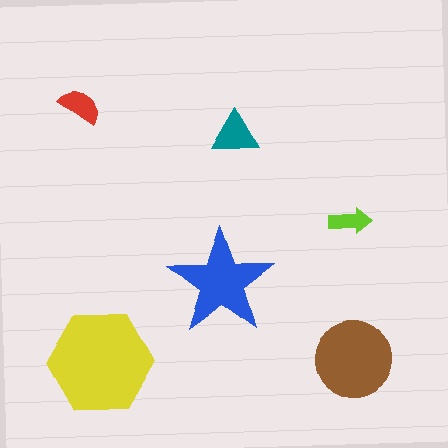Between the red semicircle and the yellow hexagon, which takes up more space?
The yellow hexagon.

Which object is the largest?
The yellow hexagon.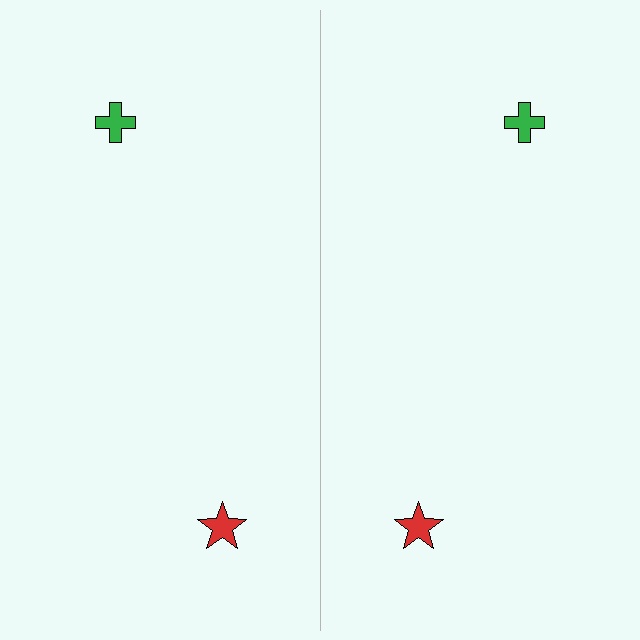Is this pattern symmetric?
Yes, this pattern has bilateral (reflection) symmetry.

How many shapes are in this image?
There are 4 shapes in this image.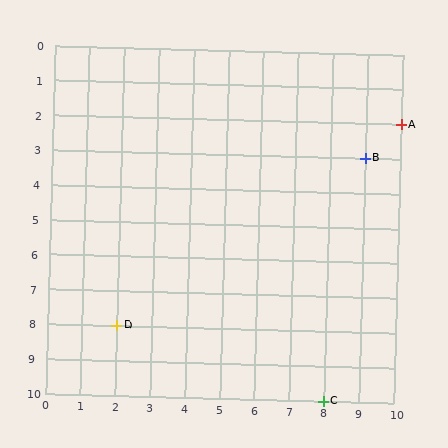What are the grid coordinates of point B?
Point B is at grid coordinates (9, 3).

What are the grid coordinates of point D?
Point D is at grid coordinates (2, 8).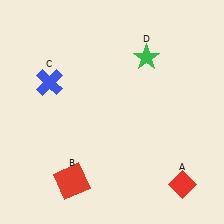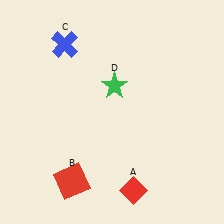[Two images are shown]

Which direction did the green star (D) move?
The green star (D) moved left.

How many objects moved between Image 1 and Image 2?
3 objects moved between the two images.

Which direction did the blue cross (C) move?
The blue cross (C) moved up.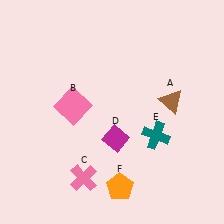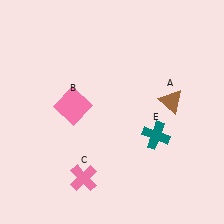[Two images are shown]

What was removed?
The orange pentagon (F), the magenta diamond (D) were removed in Image 2.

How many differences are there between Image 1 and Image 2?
There are 2 differences between the two images.